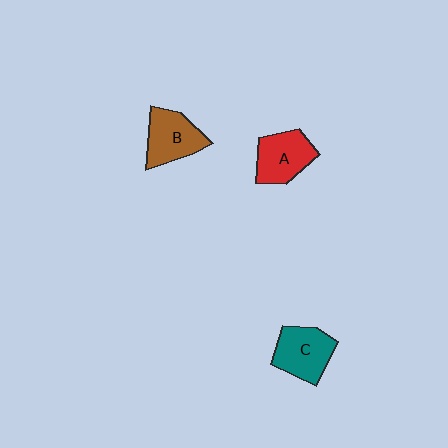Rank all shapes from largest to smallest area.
From largest to smallest: C (teal), B (brown), A (red).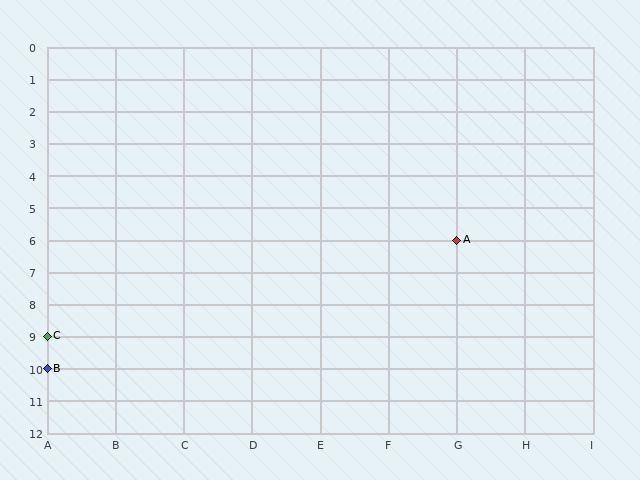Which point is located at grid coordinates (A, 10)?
Point B is at (A, 10).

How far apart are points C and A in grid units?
Points C and A are 6 columns and 3 rows apart (about 6.7 grid units diagonally).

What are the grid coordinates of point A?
Point A is at grid coordinates (G, 6).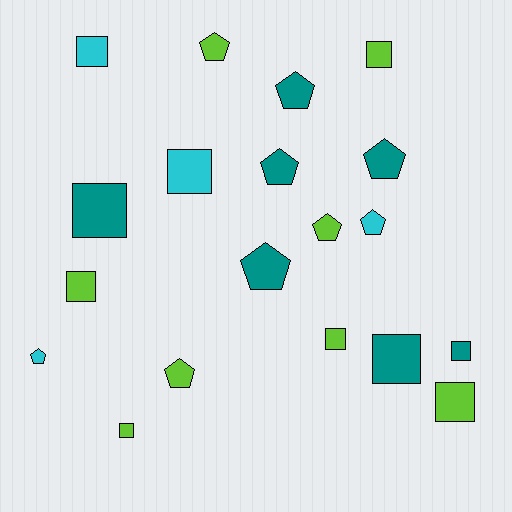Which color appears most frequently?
Lime, with 8 objects.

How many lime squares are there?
There are 5 lime squares.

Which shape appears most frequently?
Square, with 10 objects.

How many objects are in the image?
There are 19 objects.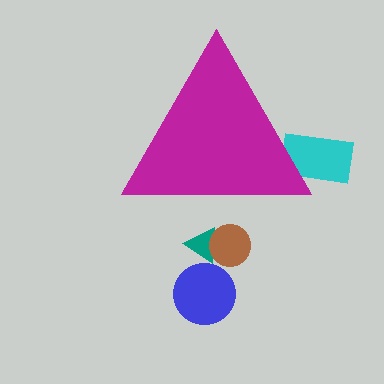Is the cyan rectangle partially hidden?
Yes, the cyan rectangle is partially hidden behind the magenta triangle.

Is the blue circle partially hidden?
No, the blue circle is fully visible.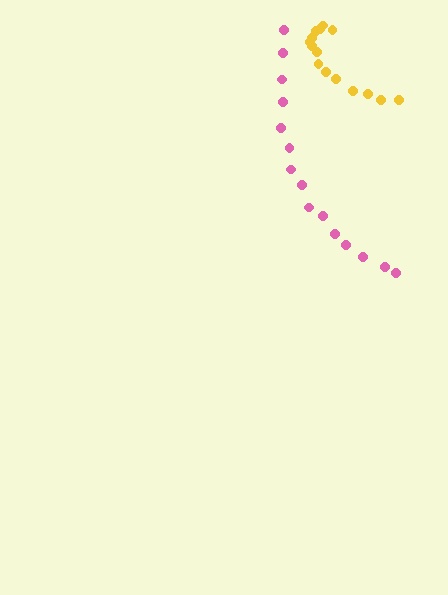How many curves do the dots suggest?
There are 2 distinct paths.